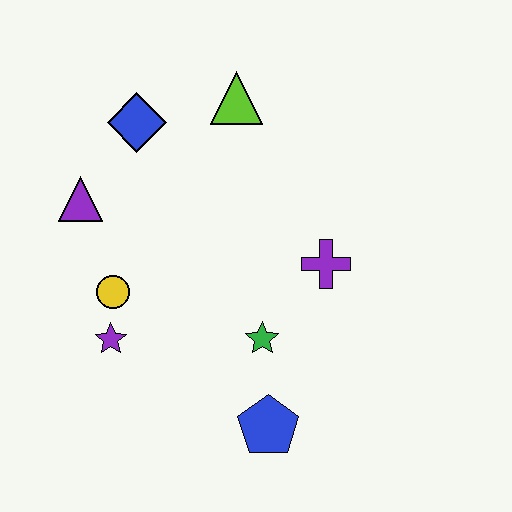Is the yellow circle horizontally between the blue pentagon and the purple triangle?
Yes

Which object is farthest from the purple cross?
The purple triangle is farthest from the purple cross.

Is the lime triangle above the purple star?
Yes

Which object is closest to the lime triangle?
The blue diamond is closest to the lime triangle.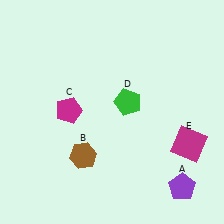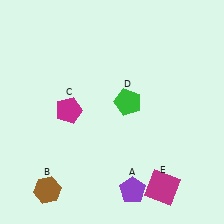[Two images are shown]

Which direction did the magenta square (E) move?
The magenta square (E) moved down.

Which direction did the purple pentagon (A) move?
The purple pentagon (A) moved left.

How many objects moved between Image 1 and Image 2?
3 objects moved between the two images.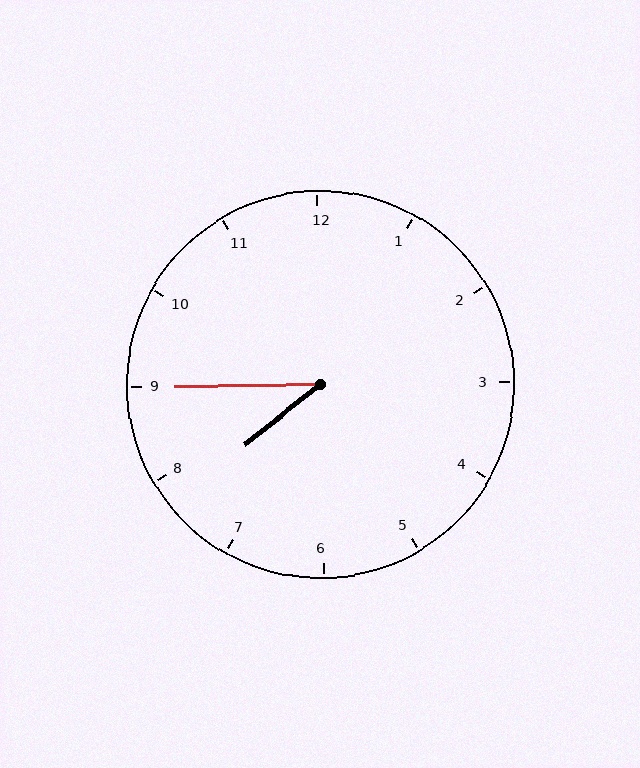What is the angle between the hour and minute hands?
Approximately 38 degrees.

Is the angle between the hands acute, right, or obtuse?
It is acute.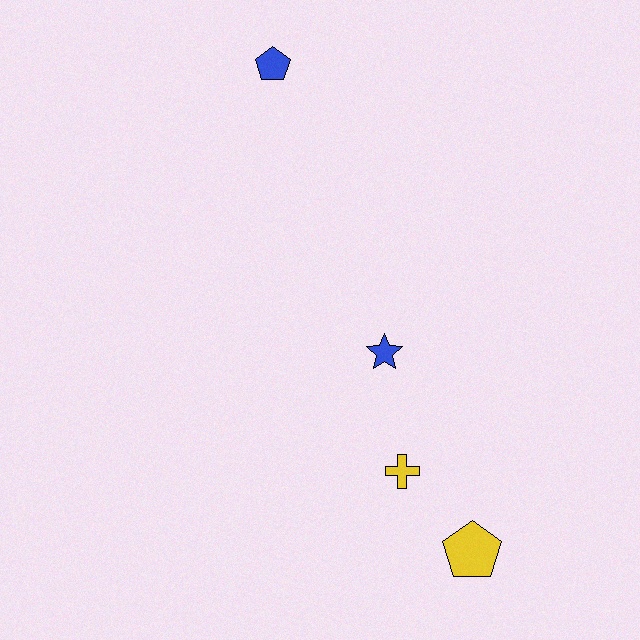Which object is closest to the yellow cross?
The yellow pentagon is closest to the yellow cross.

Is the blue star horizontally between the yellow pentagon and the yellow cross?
No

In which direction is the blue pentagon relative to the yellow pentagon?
The blue pentagon is above the yellow pentagon.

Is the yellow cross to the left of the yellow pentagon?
Yes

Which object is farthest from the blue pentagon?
The yellow pentagon is farthest from the blue pentagon.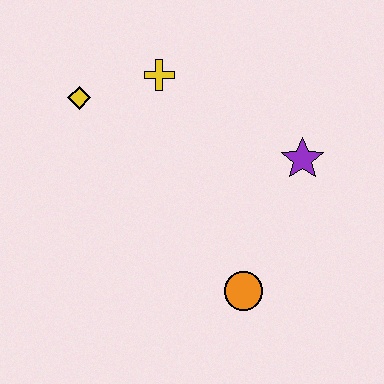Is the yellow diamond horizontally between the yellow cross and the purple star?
No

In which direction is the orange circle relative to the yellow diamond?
The orange circle is below the yellow diamond.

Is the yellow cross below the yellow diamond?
No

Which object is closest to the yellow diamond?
The yellow cross is closest to the yellow diamond.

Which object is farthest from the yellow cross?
The orange circle is farthest from the yellow cross.